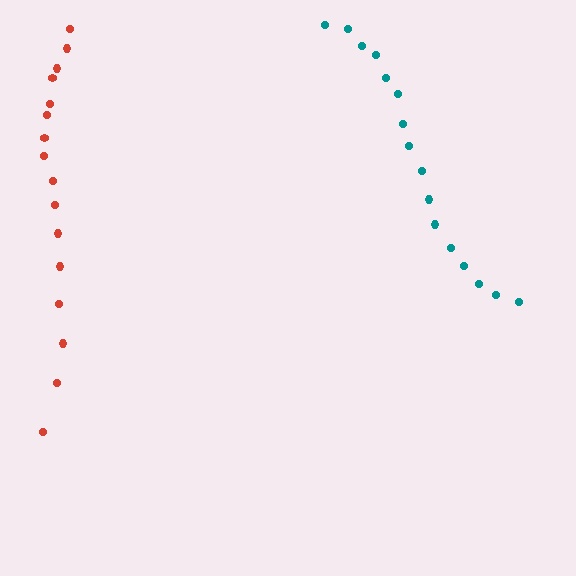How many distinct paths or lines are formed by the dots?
There are 2 distinct paths.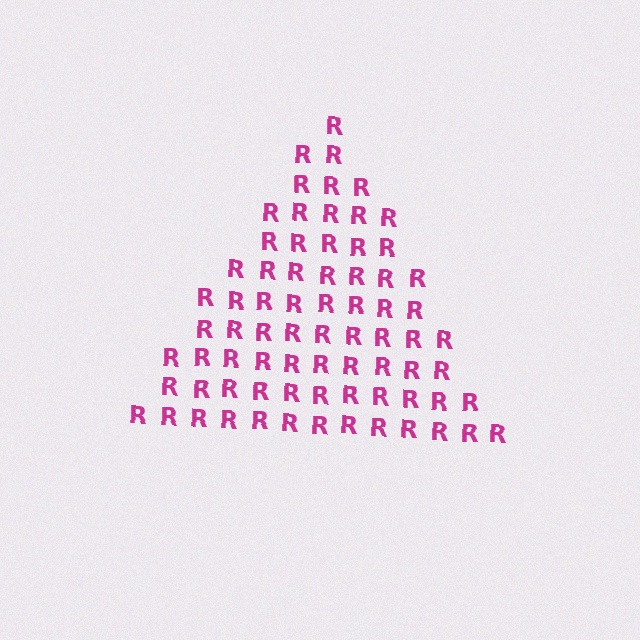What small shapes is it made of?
It is made of small letter R's.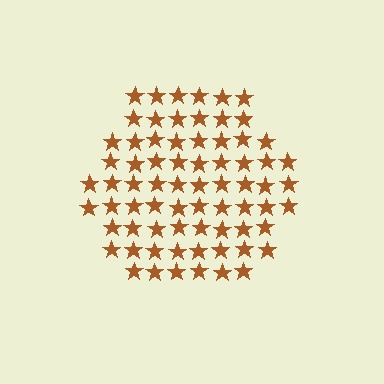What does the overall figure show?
The overall figure shows a hexagon.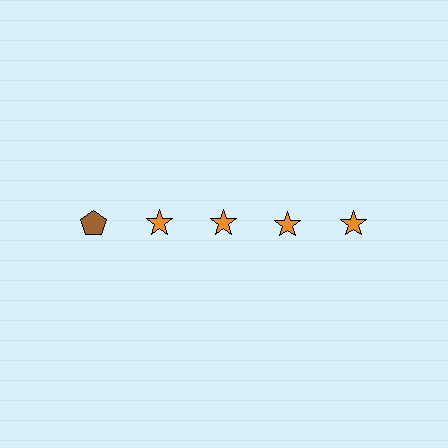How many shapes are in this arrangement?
There are 5 shapes arranged in a grid pattern.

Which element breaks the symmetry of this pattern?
The brown pentagon in the top row, leftmost column breaks the symmetry. All other shapes are orange stars.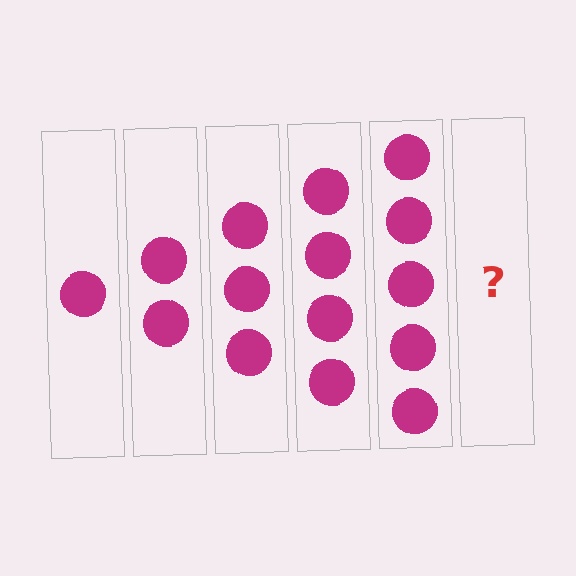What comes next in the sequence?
The next element should be 6 circles.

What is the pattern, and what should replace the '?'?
The pattern is that each step adds one more circle. The '?' should be 6 circles.